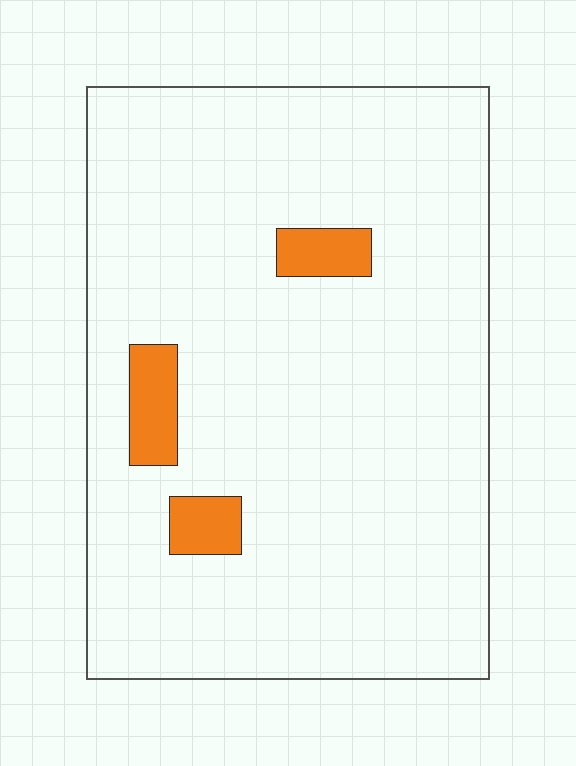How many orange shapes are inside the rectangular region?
3.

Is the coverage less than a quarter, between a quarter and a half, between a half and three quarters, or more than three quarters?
Less than a quarter.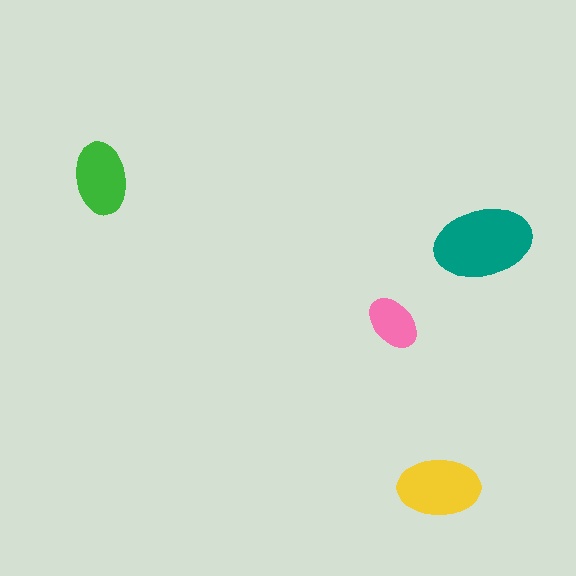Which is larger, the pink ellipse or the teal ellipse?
The teal one.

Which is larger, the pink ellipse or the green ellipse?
The green one.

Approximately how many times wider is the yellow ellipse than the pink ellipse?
About 1.5 times wider.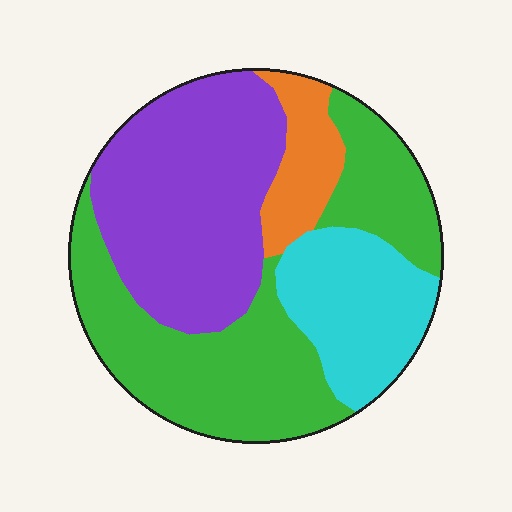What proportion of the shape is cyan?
Cyan covers roughly 20% of the shape.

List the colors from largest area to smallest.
From largest to smallest: green, purple, cyan, orange.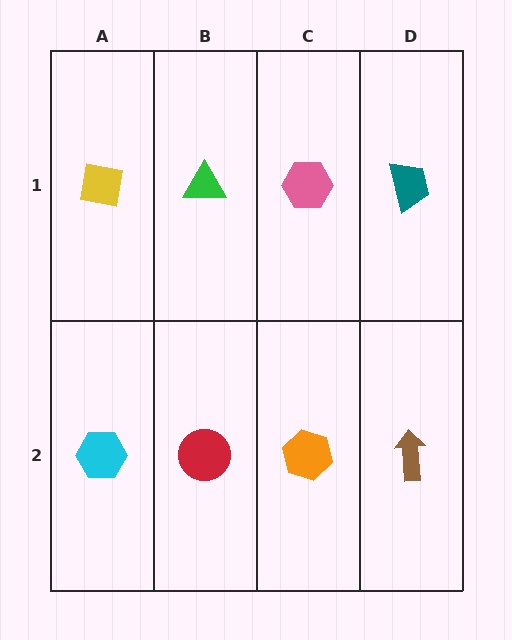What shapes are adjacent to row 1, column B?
A red circle (row 2, column B), a yellow square (row 1, column A), a pink hexagon (row 1, column C).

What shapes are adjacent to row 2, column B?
A green triangle (row 1, column B), a cyan hexagon (row 2, column A), an orange hexagon (row 2, column C).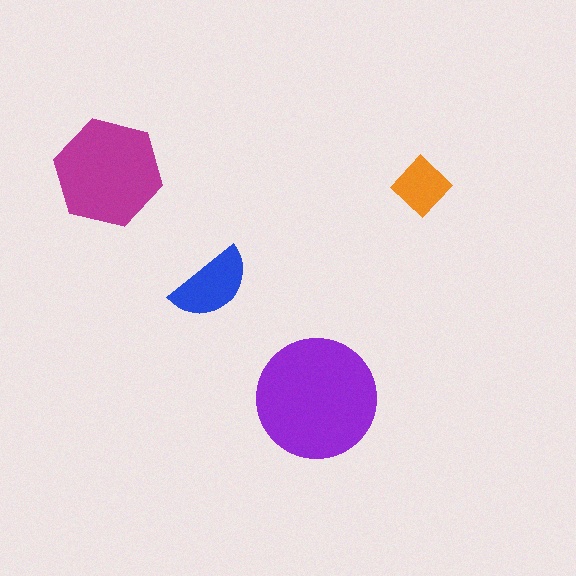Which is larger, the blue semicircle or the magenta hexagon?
The magenta hexagon.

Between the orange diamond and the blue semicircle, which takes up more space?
The blue semicircle.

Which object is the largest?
The purple circle.